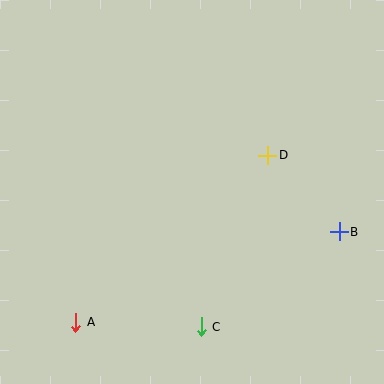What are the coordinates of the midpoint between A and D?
The midpoint between A and D is at (172, 239).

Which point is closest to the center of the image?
Point D at (267, 155) is closest to the center.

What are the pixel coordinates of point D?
Point D is at (267, 155).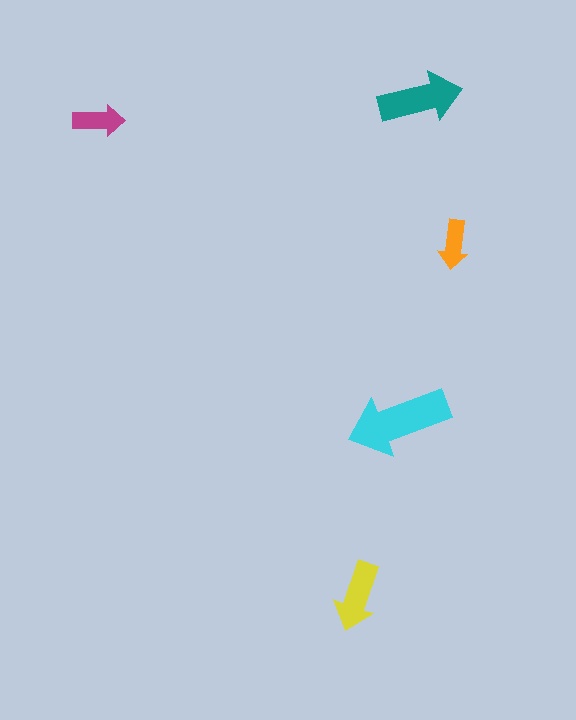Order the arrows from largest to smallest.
the cyan one, the teal one, the yellow one, the magenta one, the orange one.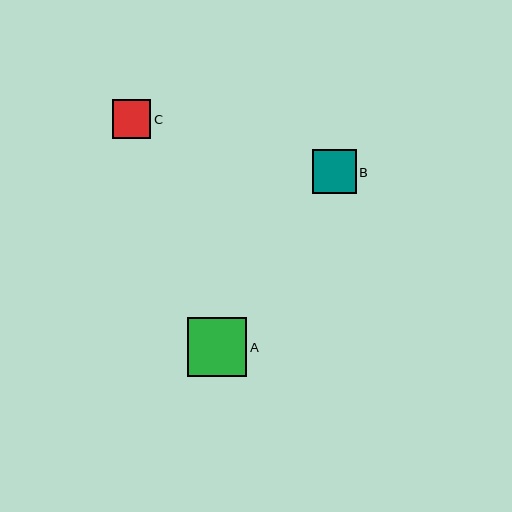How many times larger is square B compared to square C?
Square B is approximately 1.1 times the size of square C.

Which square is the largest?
Square A is the largest with a size of approximately 59 pixels.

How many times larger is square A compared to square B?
Square A is approximately 1.4 times the size of square B.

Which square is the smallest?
Square C is the smallest with a size of approximately 38 pixels.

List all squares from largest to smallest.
From largest to smallest: A, B, C.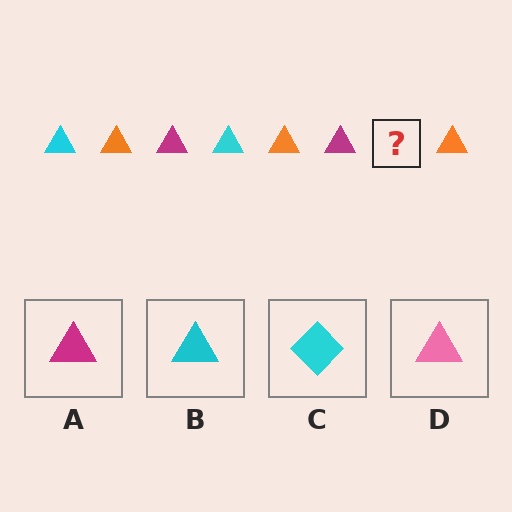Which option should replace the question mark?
Option B.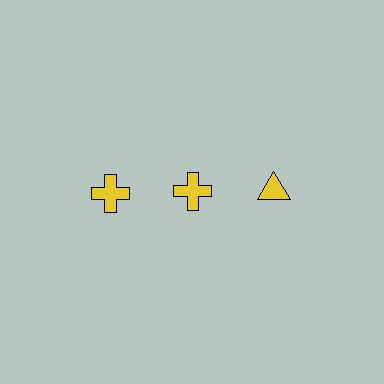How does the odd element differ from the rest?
It has a different shape: triangle instead of cross.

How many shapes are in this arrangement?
There are 3 shapes arranged in a grid pattern.